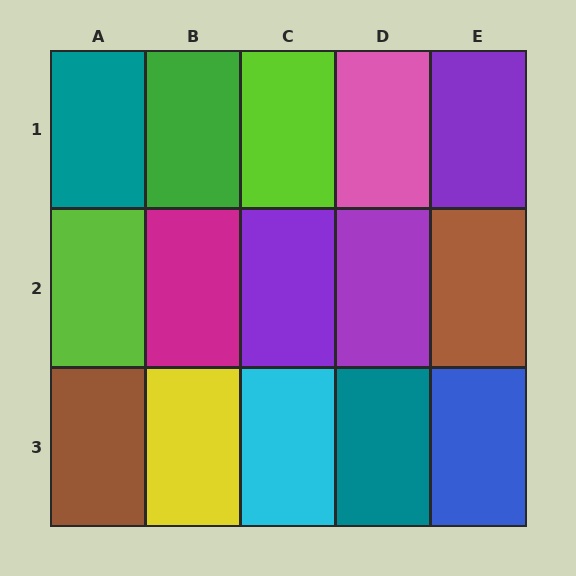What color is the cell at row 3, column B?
Yellow.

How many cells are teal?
2 cells are teal.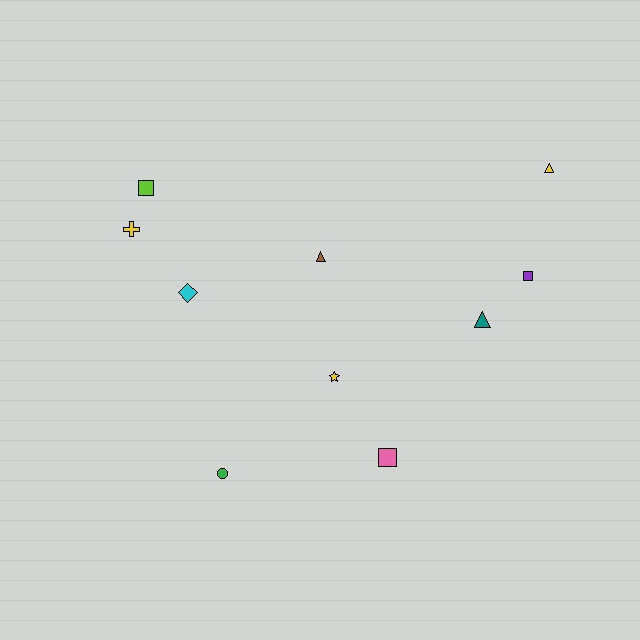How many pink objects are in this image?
There is 1 pink object.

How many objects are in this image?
There are 10 objects.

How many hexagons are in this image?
There are no hexagons.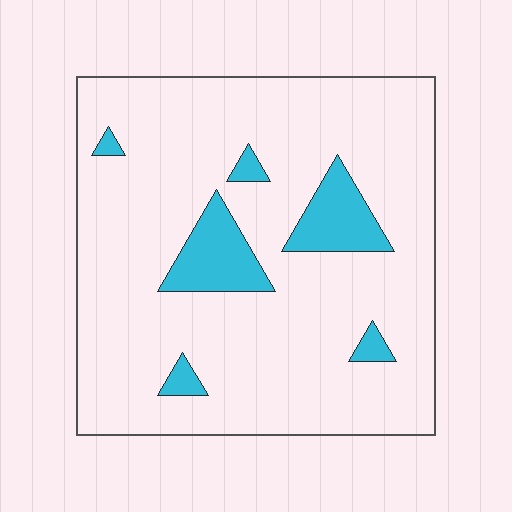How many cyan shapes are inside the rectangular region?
6.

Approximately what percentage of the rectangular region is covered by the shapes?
Approximately 10%.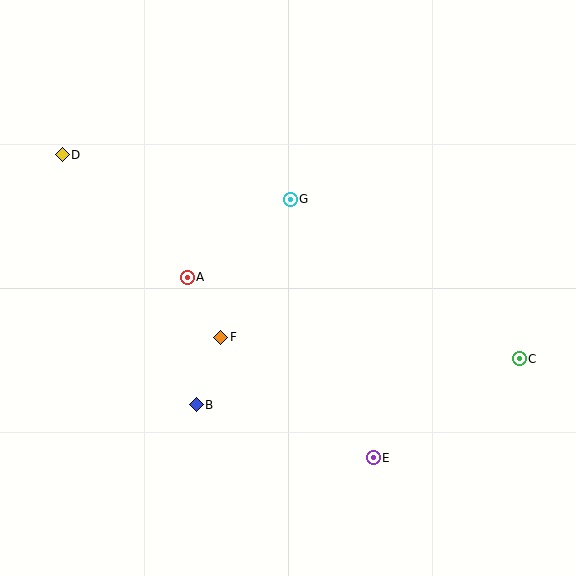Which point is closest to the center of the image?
Point F at (221, 337) is closest to the center.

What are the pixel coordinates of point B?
Point B is at (196, 405).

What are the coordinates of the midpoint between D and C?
The midpoint between D and C is at (291, 257).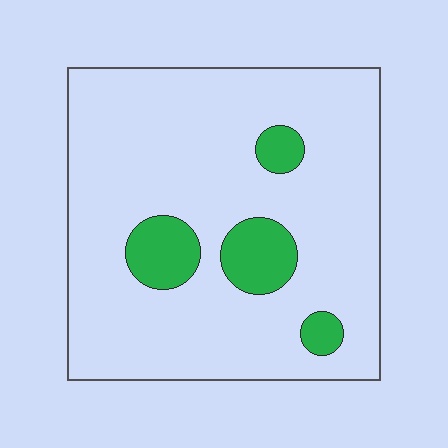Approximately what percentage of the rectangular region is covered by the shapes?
Approximately 15%.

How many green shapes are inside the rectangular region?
4.